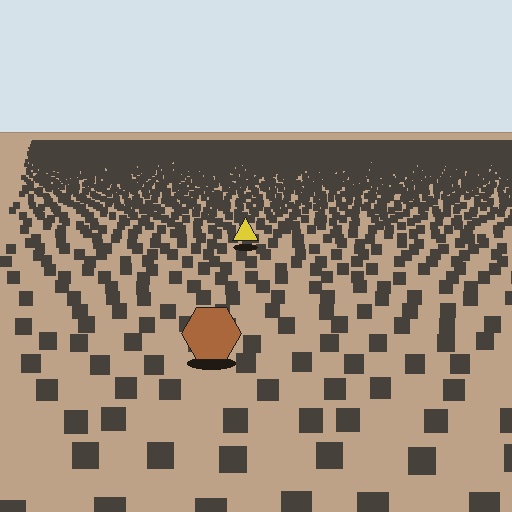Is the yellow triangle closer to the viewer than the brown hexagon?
No. The brown hexagon is closer — you can tell from the texture gradient: the ground texture is coarser near it.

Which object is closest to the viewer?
The brown hexagon is closest. The texture marks near it are larger and more spread out.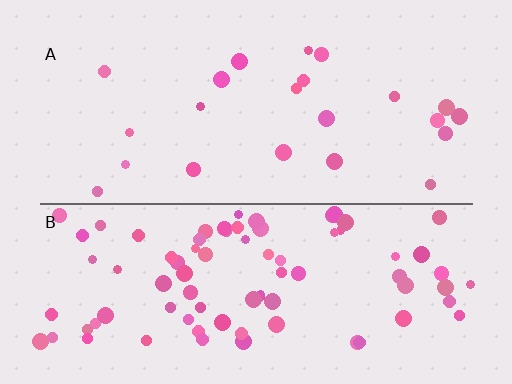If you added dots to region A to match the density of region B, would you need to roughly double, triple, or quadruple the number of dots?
Approximately quadruple.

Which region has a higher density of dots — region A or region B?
B (the bottom).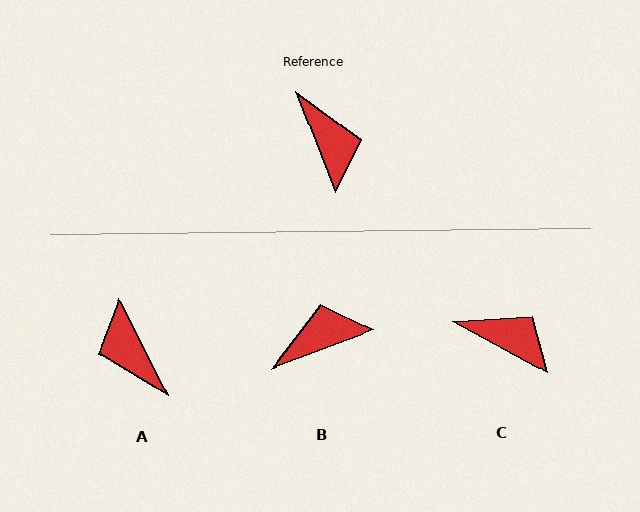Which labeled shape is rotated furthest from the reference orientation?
A, about 174 degrees away.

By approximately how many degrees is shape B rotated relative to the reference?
Approximately 90 degrees counter-clockwise.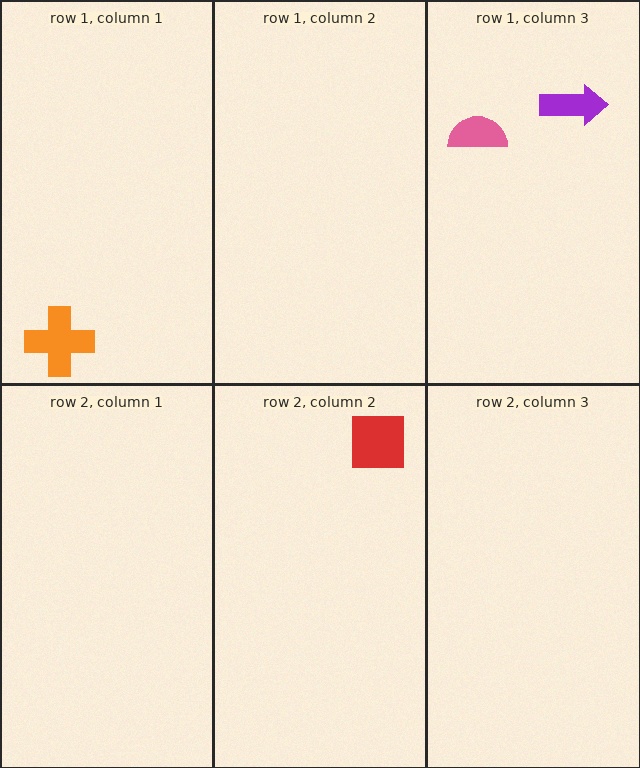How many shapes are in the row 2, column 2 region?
1.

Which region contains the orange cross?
The row 1, column 1 region.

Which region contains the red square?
The row 2, column 2 region.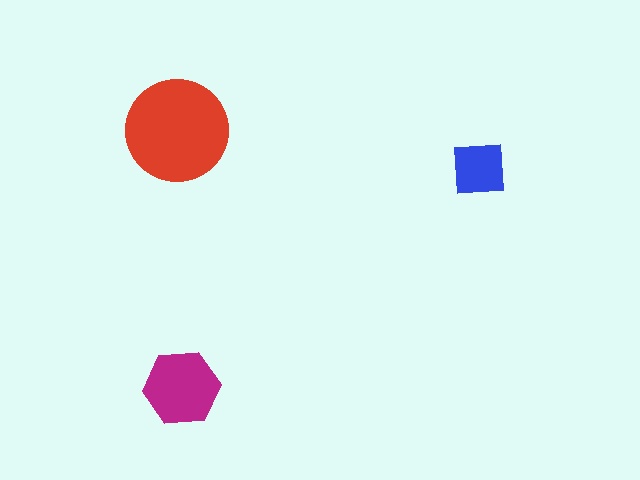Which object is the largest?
The red circle.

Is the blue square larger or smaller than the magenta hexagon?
Smaller.